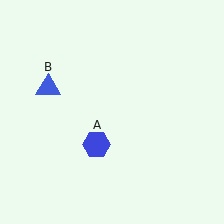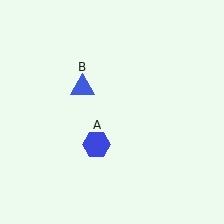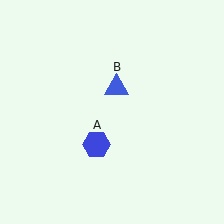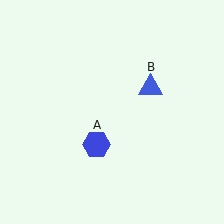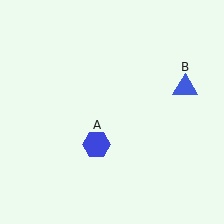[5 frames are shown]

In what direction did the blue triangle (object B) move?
The blue triangle (object B) moved right.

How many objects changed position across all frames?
1 object changed position: blue triangle (object B).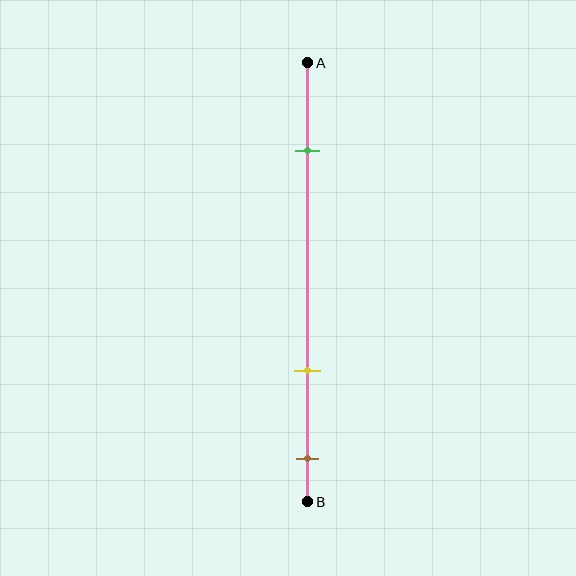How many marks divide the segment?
There are 3 marks dividing the segment.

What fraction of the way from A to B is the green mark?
The green mark is approximately 20% (0.2) of the way from A to B.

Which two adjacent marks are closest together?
The yellow and brown marks are the closest adjacent pair.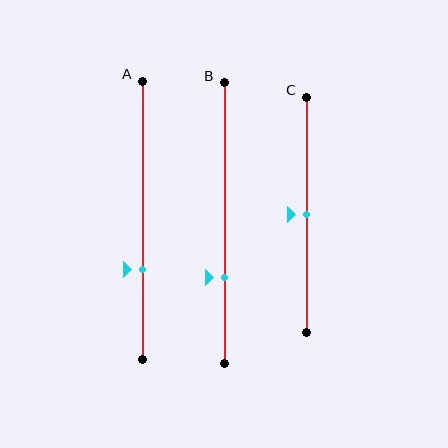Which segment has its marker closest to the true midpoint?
Segment C has its marker closest to the true midpoint.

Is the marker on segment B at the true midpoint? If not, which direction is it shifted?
No, the marker on segment B is shifted downward by about 19% of the segment length.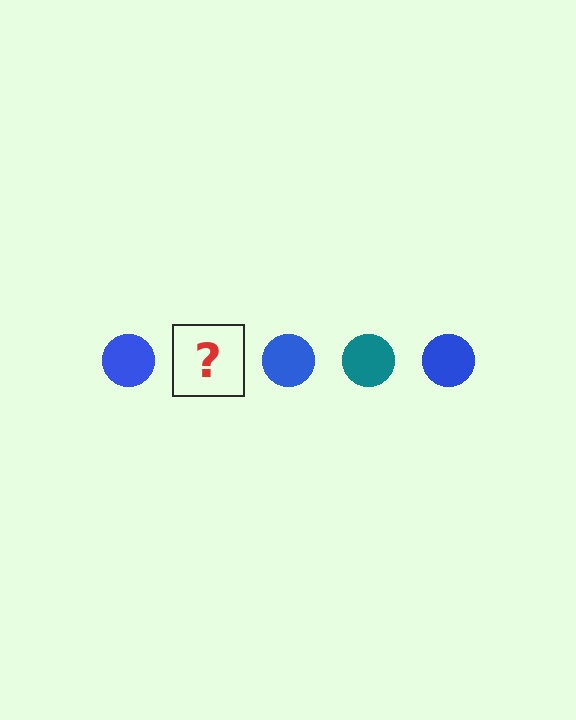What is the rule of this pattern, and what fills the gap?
The rule is that the pattern cycles through blue, teal circles. The gap should be filled with a teal circle.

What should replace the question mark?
The question mark should be replaced with a teal circle.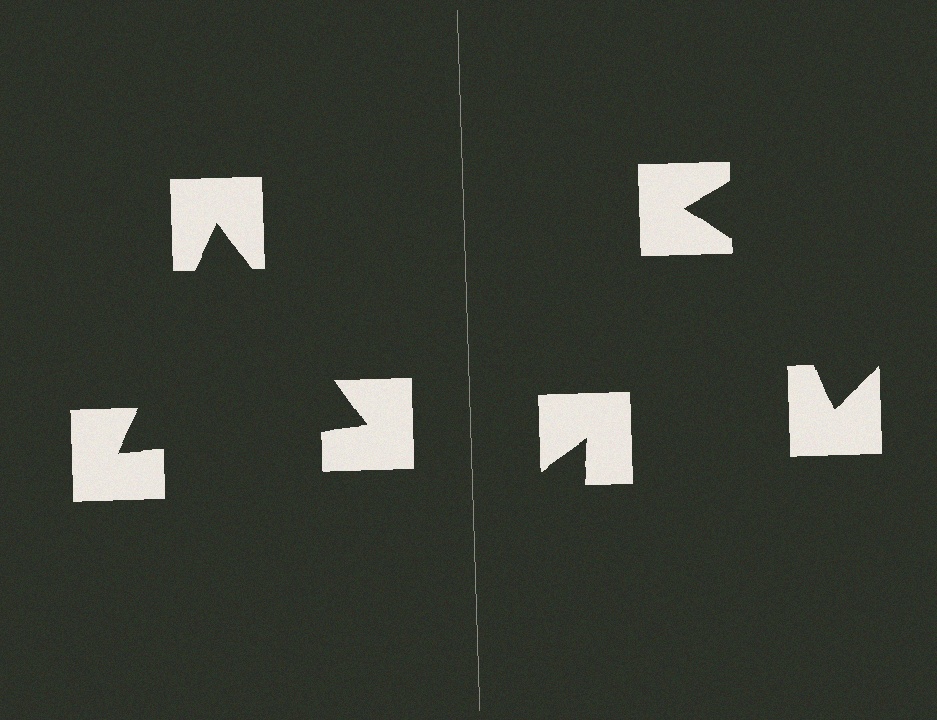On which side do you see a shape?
An illusory triangle appears on the left side. On the right side the wedge cuts are rotated, so no coherent shape forms.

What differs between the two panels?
The notched squares are positioned identically on both sides; only the wedge orientations differ. On the left they align to a triangle; on the right they are misaligned.